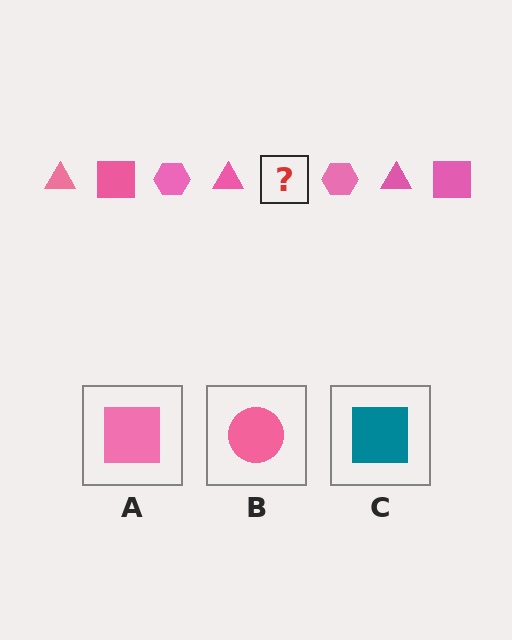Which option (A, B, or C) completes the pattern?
A.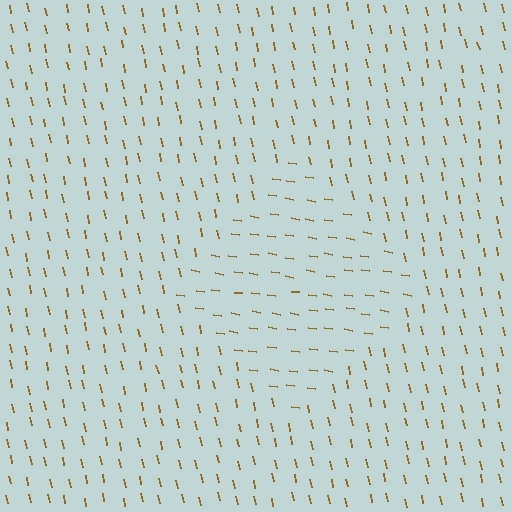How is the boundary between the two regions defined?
The boundary is defined purely by a change in line orientation (approximately 69 degrees difference). All lines are the same color and thickness.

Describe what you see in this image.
The image is filled with small brown line segments. A diamond region in the image has lines oriented differently from the surrounding lines, creating a visible texture boundary.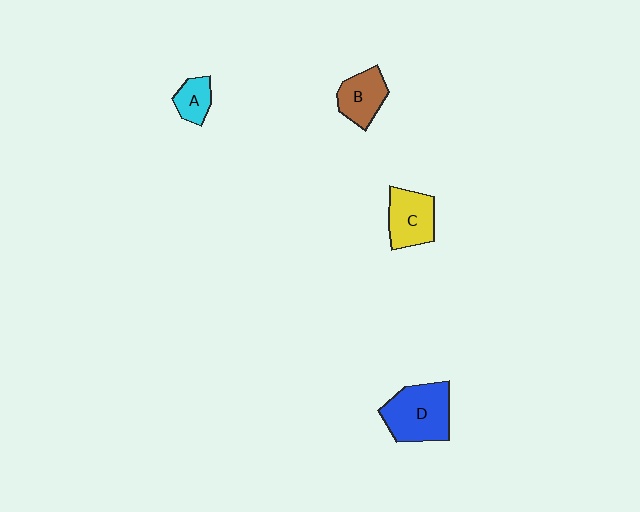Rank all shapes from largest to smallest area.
From largest to smallest: D (blue), C (yellow), B (brown), A (cyan).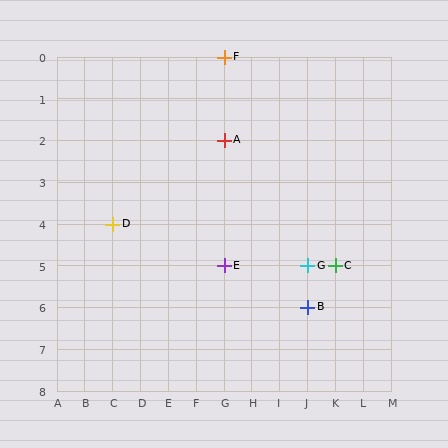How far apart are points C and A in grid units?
Points C and A are 4 columns and 3 rows apart (about 5.0 grid units diagonally).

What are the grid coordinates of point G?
Point G is at grid coordinates (J, 5).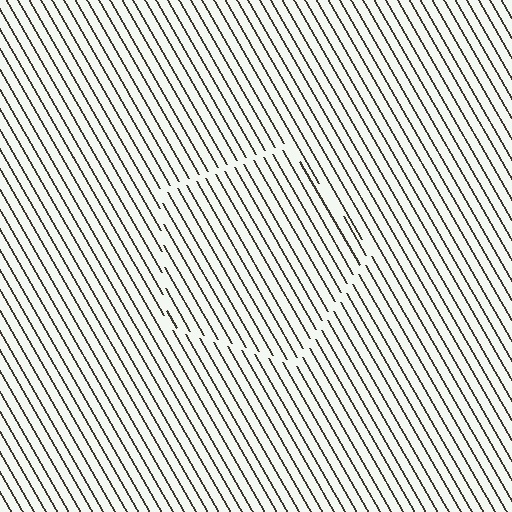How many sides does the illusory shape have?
5 sides — the line-ends trace a pentagon.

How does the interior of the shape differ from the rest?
The interior of the shape contains the same grating, shifted by half a period — the contour is defined by the phase discontinuity where line-ends from the inner and outer gratings abut.